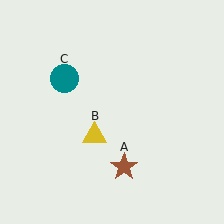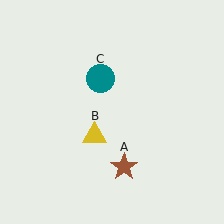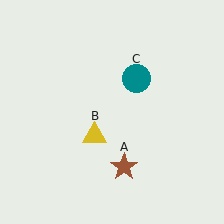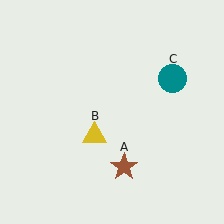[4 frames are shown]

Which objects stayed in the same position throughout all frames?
Brown star (object A) and yellow triangle (object B) remained stationary.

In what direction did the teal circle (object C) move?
The teal circle (object C) moved right.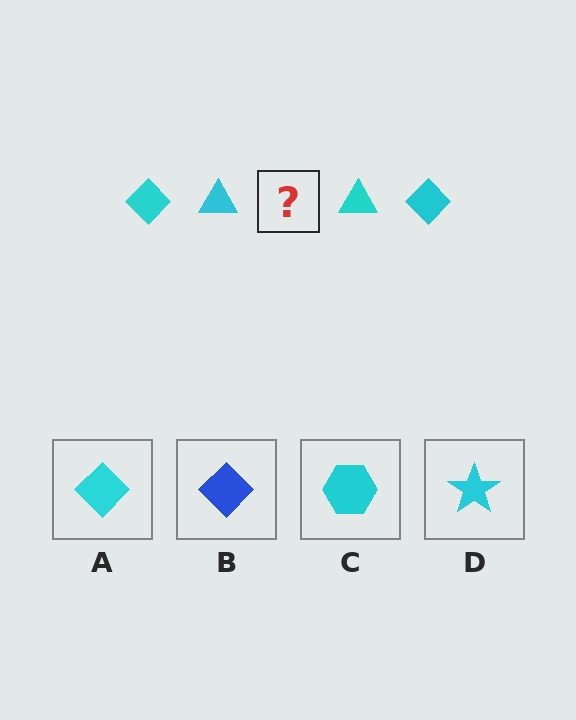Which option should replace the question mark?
Option A.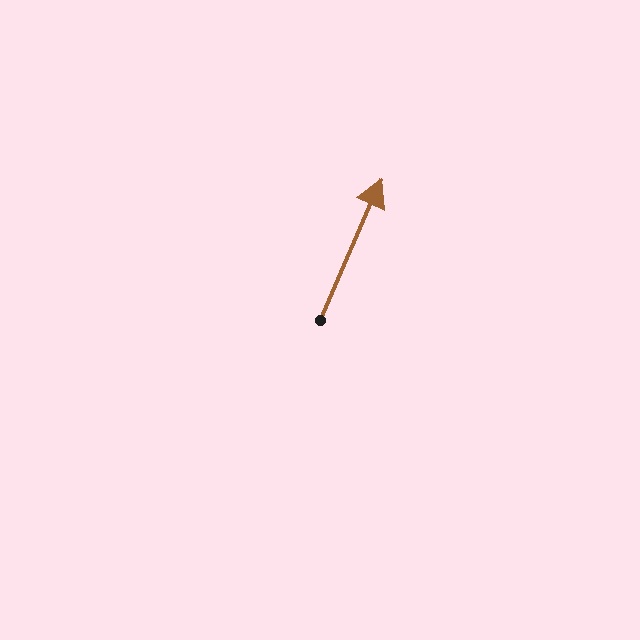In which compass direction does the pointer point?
Northeast.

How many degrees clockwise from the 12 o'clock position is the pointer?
Approximately 23 degrees.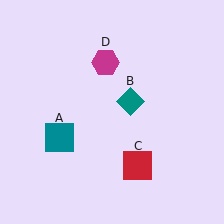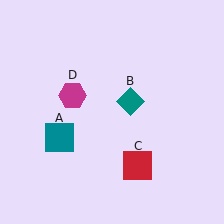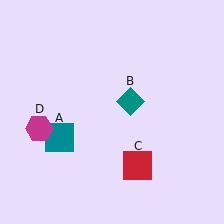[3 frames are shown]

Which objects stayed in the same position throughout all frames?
Teal square (object A) and teal diamond (object B) and red square (object C) remained stationary.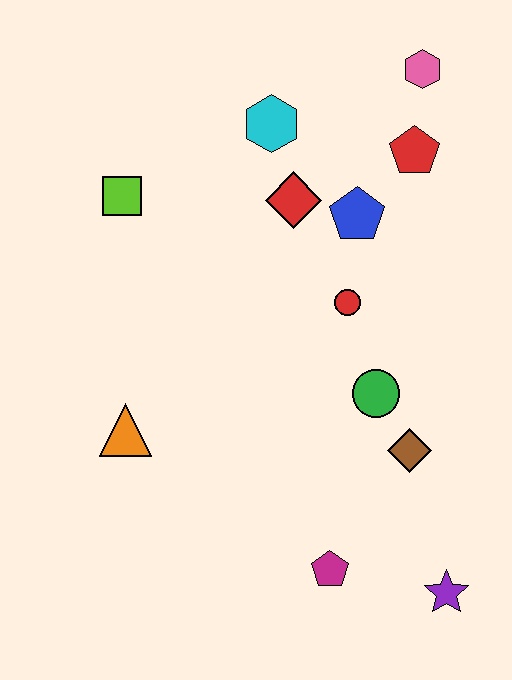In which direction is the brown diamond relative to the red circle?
The brown diamond is below the red circle.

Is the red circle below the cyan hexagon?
Yes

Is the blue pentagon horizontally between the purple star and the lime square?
Yes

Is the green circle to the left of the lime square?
No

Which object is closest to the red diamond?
The blue pentagon is closest to the red diamond.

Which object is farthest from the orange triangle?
The pink hexagon is farthest from the orange triangle.